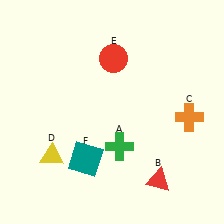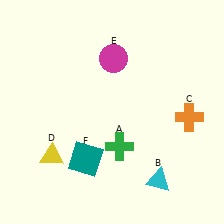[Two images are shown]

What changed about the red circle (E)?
In Image 1, E is red. In Image 2, it changed to magenta.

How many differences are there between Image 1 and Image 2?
There are 2 differences between the two images.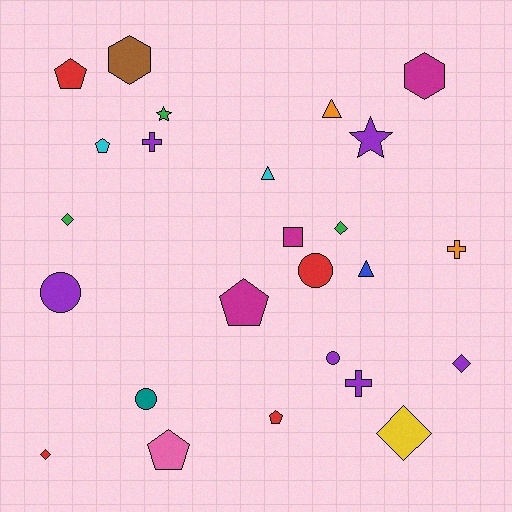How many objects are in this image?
There are 25 objects.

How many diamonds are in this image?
There are 5 diamonds.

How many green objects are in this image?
There are 3 green objects.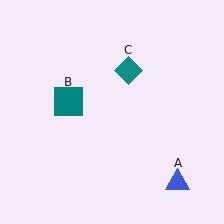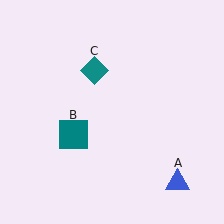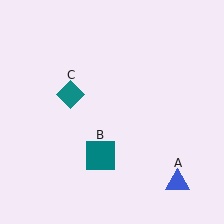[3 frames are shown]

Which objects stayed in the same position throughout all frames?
Blue triangle (object A) remained stationary.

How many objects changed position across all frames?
2 objects changed position: teal square (object B), teal diamond (object C).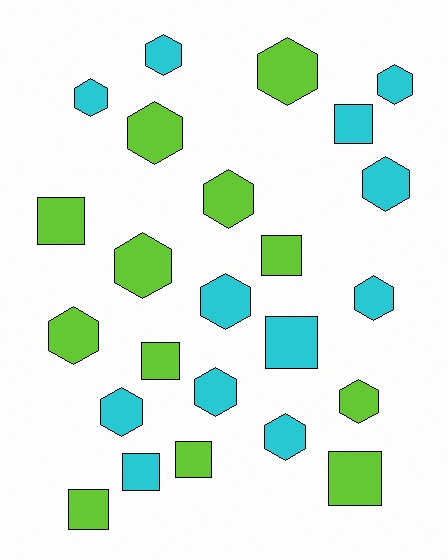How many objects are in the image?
There are 24 objects.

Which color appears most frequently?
Cyan, with 12 objects.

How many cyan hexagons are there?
There are 9 cyan hexagons.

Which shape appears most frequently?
Hexagon, with 15 objects.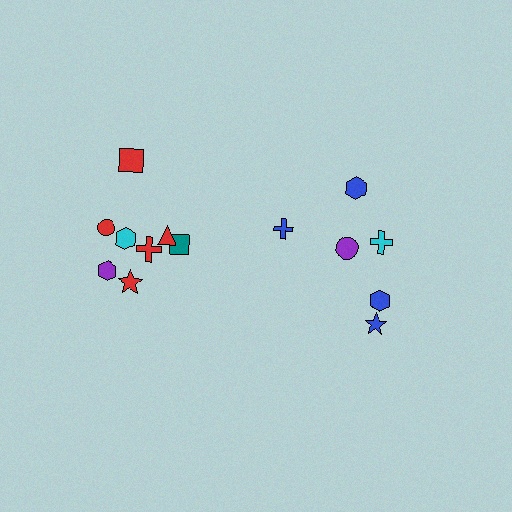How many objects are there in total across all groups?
There are 14 objects.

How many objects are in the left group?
There are 8 objects.